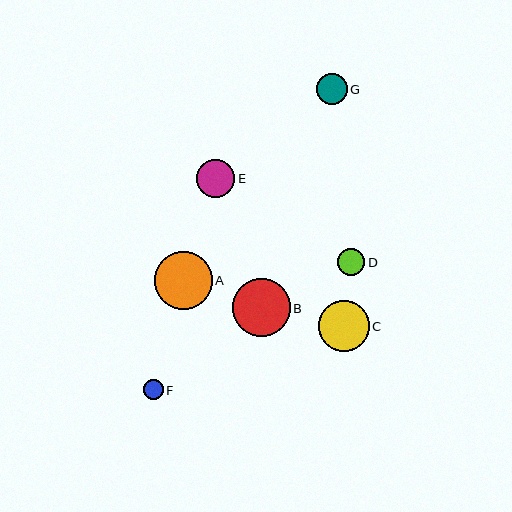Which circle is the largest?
Circle A is the largest with a size of approximately 58 pixels.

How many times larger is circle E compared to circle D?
Circle E is approximately 1.4 times the size of circle D.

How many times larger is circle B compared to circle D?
Circle B is approximately 2.1 times the size of circle D.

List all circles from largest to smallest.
From largest to smallest: A, B, C, E, G, D, F.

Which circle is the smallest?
Circle F is the smallest with a size of approximately 20 pixels.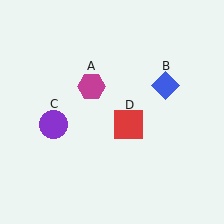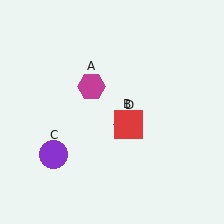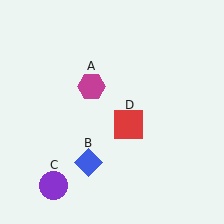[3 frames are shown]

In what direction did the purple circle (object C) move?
The purple circle (object C) moved down.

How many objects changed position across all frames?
2 objects changed position: blue diamond (object B), purple circle (object C).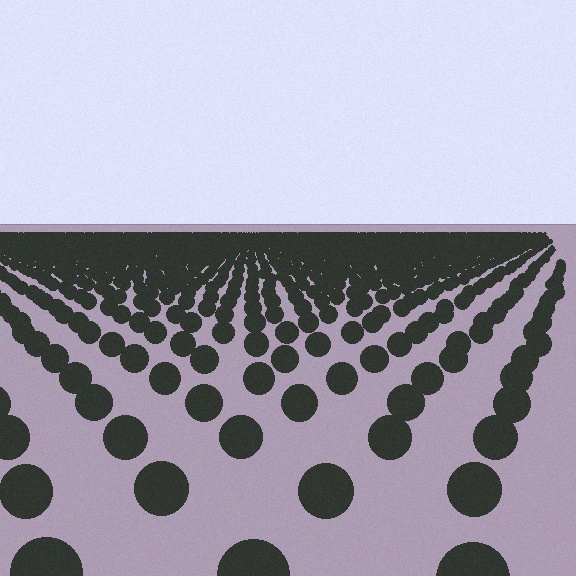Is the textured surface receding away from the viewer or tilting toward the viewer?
The surface is receding away from the viewer. Texture elements get smaller and denser toward the top.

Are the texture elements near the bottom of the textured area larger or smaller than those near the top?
Larger. Near the bottom, elements are closer to the viewer and appear at a bigger on-screen size.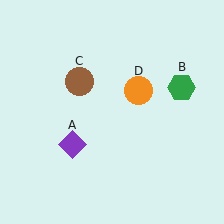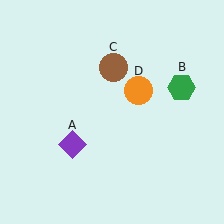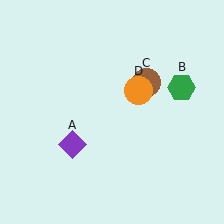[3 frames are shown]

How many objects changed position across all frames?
1 object changed position: brown circle (object C).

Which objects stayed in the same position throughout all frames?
Purple diamond (object A) and green hexagon (object B) and orange circle (object D) remained stationary.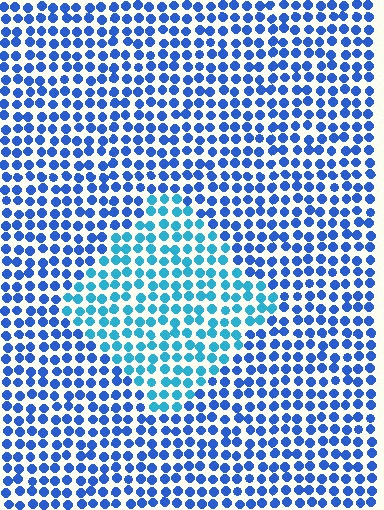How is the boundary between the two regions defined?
The boundary is defined purely by a slight shift in hue (about 30 degrees). Spacing, size, and orientation are identical on both sides.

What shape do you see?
I see a diamond.